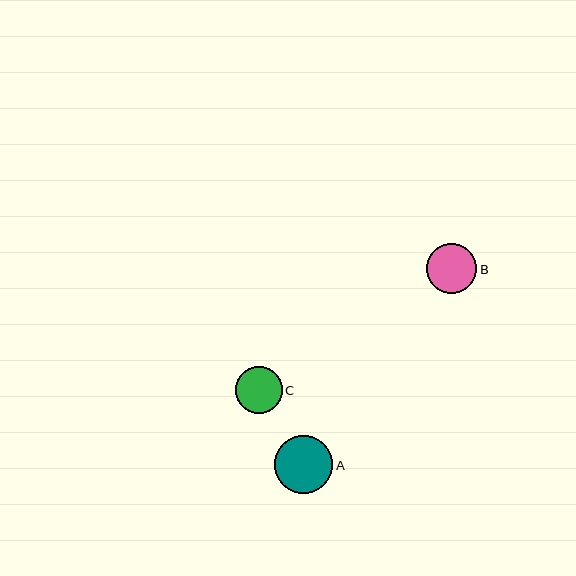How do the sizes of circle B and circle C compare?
Circle B and circle C are approximately the same size.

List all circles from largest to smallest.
From largest to smallest: A, B, C.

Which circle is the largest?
Circle A is the largest with a size of approximately 58 pixels.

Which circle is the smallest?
Circle C is the smallest with a size of approximately 47 pixels.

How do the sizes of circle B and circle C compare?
Circle B and circle C are approximately the same size.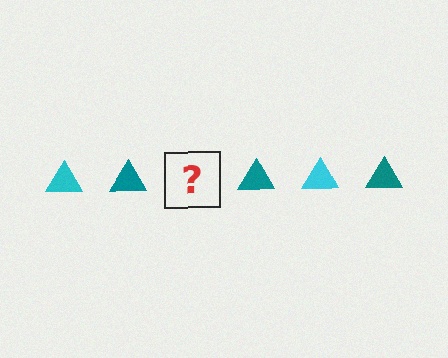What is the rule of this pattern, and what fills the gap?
The rule is that the pattern cycles through cyan, teal triangles. The gap should be filled with a cyan triangle.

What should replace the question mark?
The question mark should be replaced with a cyan triangle.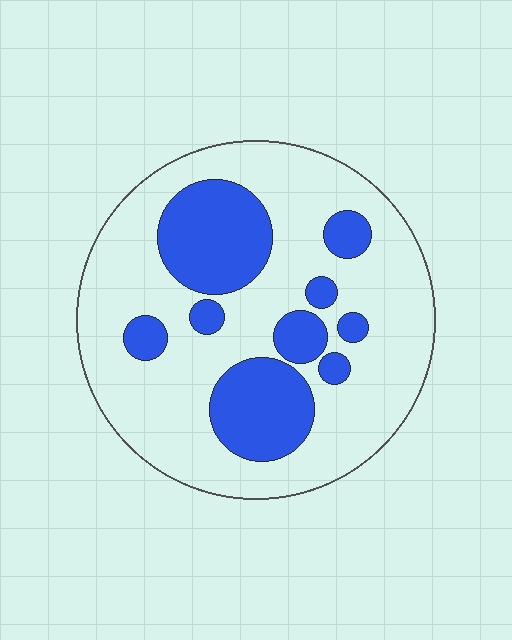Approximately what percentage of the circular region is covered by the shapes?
Approximately 30%.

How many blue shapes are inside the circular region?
9.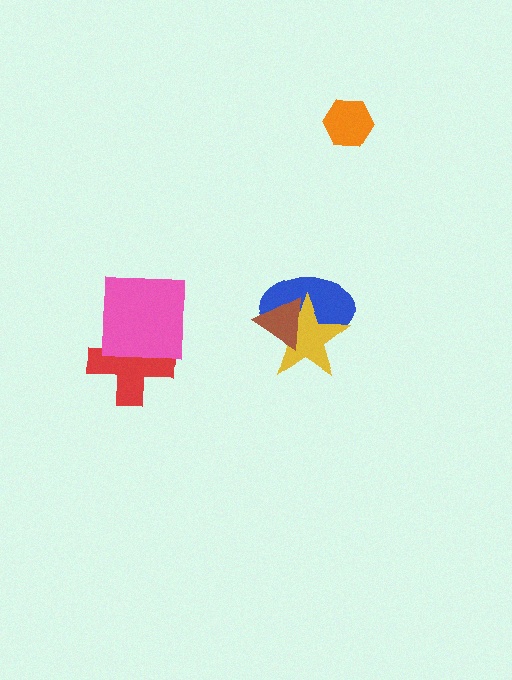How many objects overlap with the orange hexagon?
0 objects overlap with the orange hexagon.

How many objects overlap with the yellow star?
2 objects overlap with the yellow star.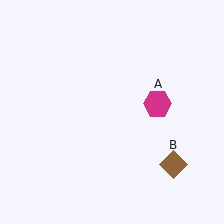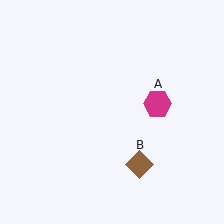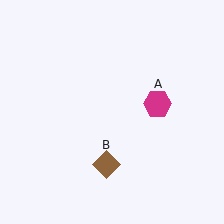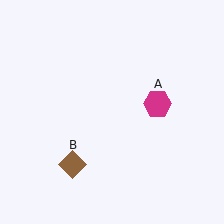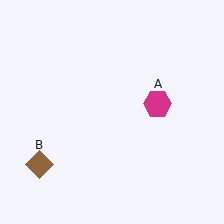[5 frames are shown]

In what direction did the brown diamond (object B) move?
The brown diamond (object B) moved left.